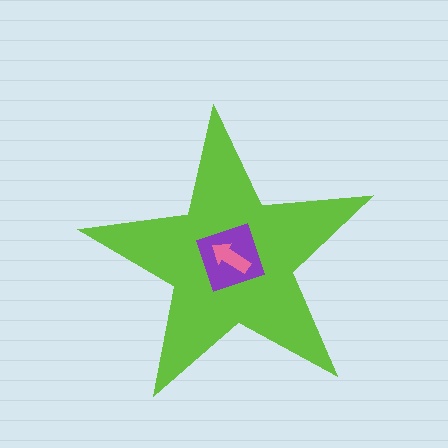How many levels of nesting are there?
3.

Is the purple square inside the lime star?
Yes.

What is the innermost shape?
The pink arrow.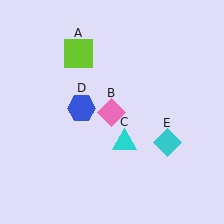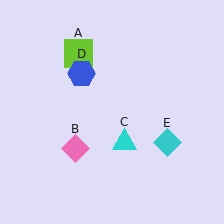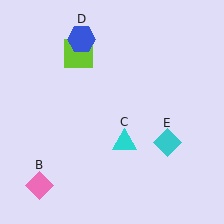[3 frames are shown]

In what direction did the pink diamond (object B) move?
The pink diamond (object B) moved down and to the left.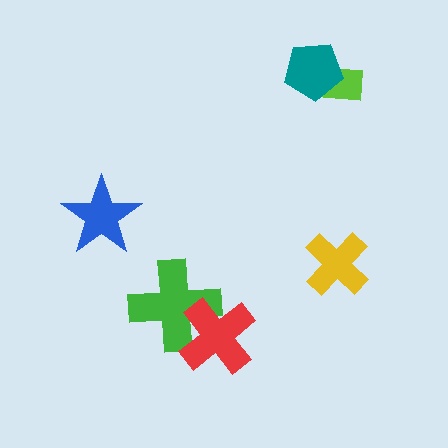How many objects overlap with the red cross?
1 object overlaps with the red cross.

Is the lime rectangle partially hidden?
Yes, it is partially covered by another shape.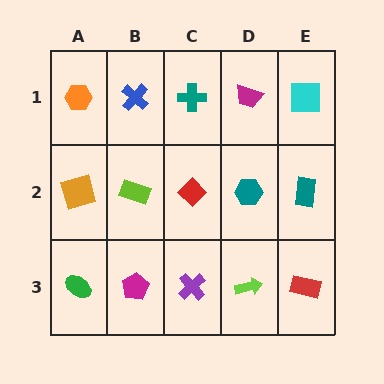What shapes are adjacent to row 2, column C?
A teal cross (row 1, column C), a purple cross (row 3, column C), a lime rectangle (row 2, column B), a teal hexagon (row 2, column D).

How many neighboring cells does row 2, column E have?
3.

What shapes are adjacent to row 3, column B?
A lime rectangle (row 2, column B), a green ellipse (row 3, column A), a purple cross (row 3, column C).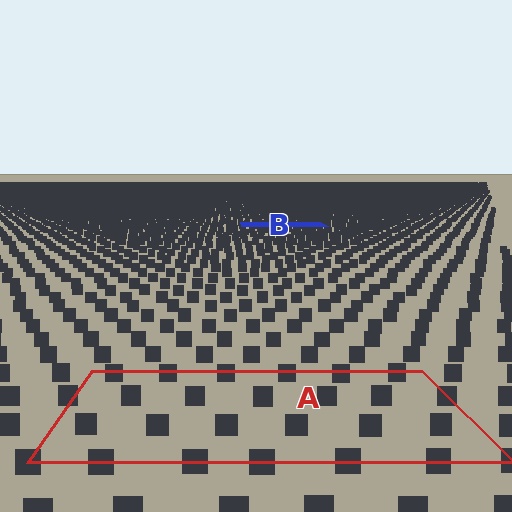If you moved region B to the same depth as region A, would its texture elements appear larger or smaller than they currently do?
They would appear larger. At a closer depth, the same texture elements are projected at a bigger on-screen size.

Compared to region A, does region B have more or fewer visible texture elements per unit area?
Region B has more texture elements per unit area — they are packed more densely because it is farther away.